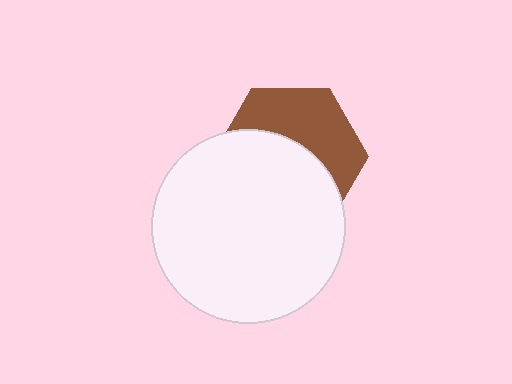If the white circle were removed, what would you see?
You would see the complete brown hexagon.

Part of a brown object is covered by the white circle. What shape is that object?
It is a hexagon.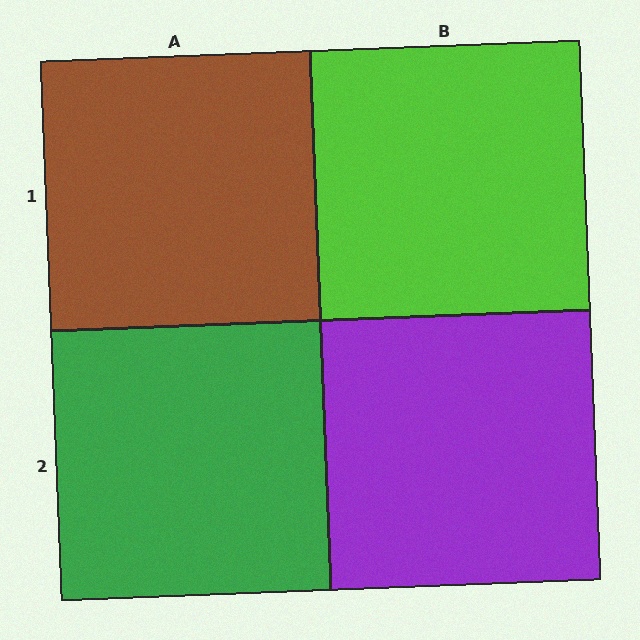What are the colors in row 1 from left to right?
Brown, lime.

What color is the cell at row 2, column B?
Purple.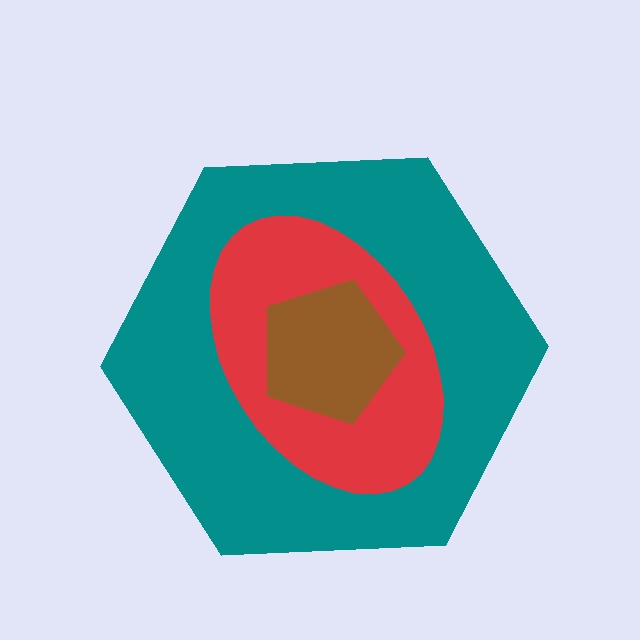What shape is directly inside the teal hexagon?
The red ellipse.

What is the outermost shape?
The teal hexagon.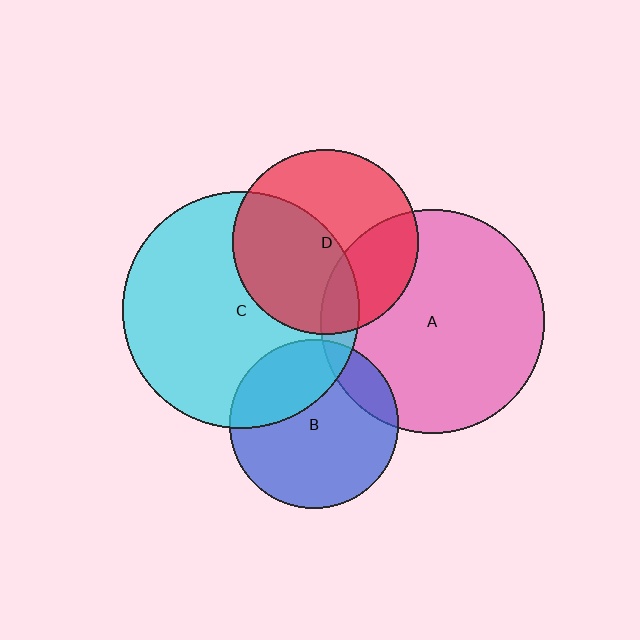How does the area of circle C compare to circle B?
Approximately 2.0 times.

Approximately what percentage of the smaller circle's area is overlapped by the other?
Approximately 15%.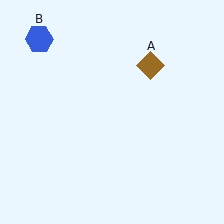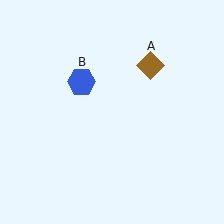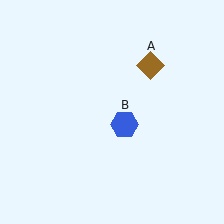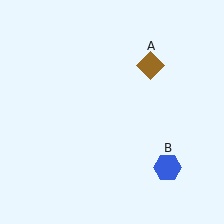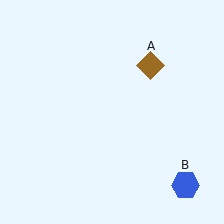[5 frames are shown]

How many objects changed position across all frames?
1 object changed position: blue hexagon (object B).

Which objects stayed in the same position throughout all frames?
Brown diamond (object A) remained stationary.